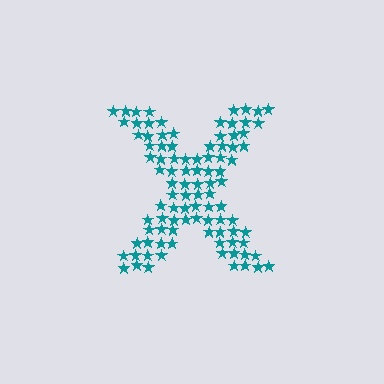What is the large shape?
The large shape is the letter X.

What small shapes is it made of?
It is made of small stars.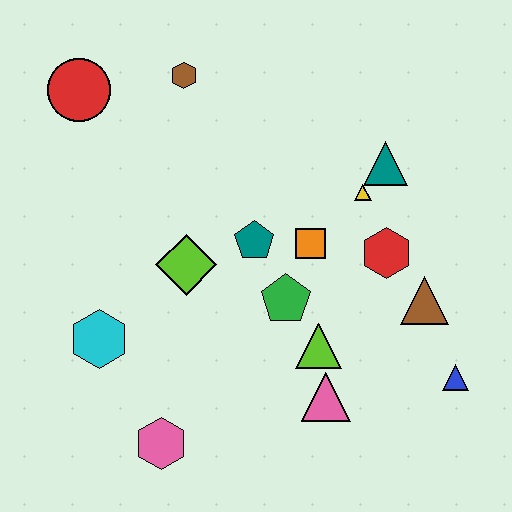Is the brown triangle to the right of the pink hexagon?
Yes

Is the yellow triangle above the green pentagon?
Yes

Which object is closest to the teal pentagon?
The orange square is closest to the teal pentagon.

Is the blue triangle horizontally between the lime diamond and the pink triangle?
No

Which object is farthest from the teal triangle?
The pink hexagon is farthest from the teal triangle.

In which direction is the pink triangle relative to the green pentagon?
The pink triangle is below the green pentagon.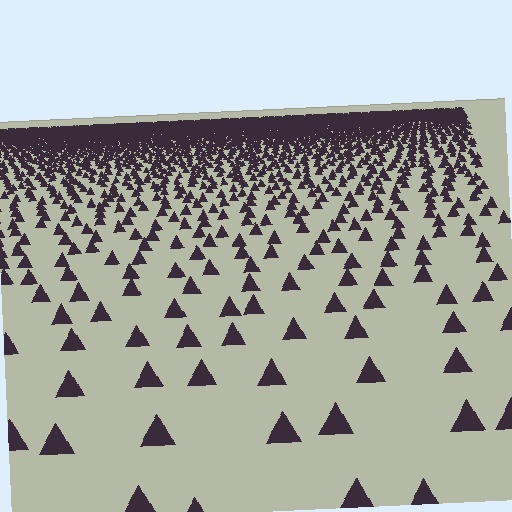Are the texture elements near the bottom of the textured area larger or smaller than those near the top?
Larger. Near the bottom, elements are closer to the viewer and appear at a bigger on-screen size.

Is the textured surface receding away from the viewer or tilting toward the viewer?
The surface is receding away from the viewer. Texture elements get smaller and denser toward the top.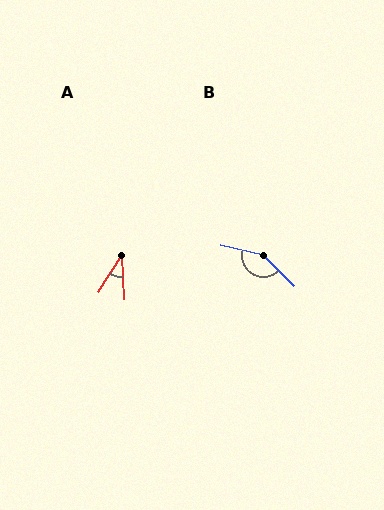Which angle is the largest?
B, at approximately 147 degrees.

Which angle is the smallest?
A, at approximately 35 degrees.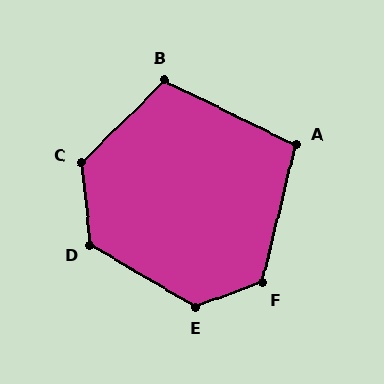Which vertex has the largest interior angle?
E, at approximately 130 degrees.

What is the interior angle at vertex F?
Approximately 124 degrees (obtuse).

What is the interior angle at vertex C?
Approximately 128 degrees (obtuse).